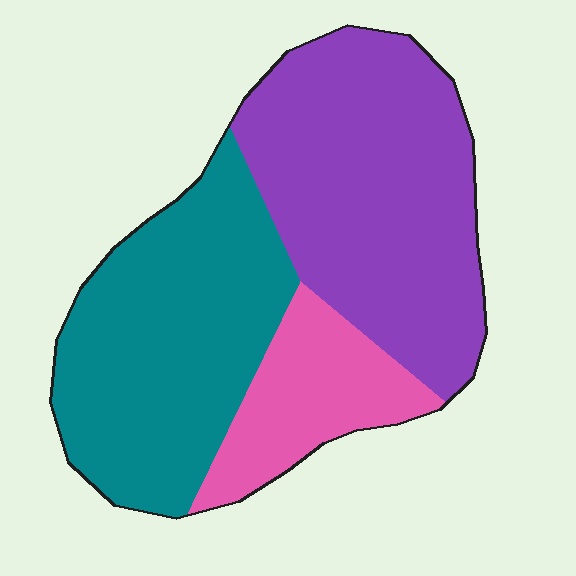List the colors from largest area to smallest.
From largest to smallest: purple, teal, pink.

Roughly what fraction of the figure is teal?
Teal covers around 40% of the figure.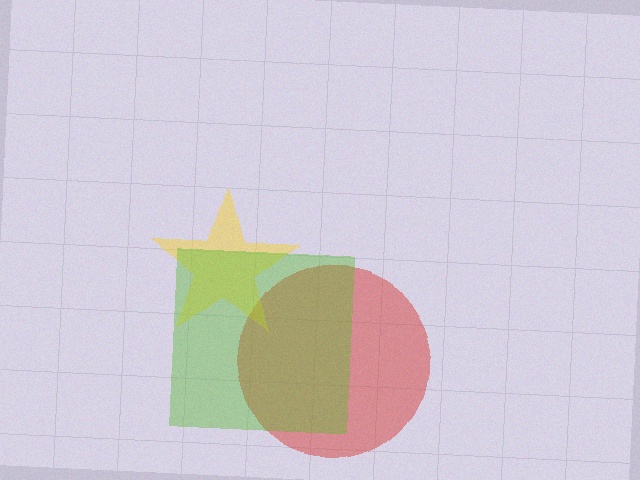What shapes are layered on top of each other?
The layered shapes are: a red circle, a yellow star, a lime square.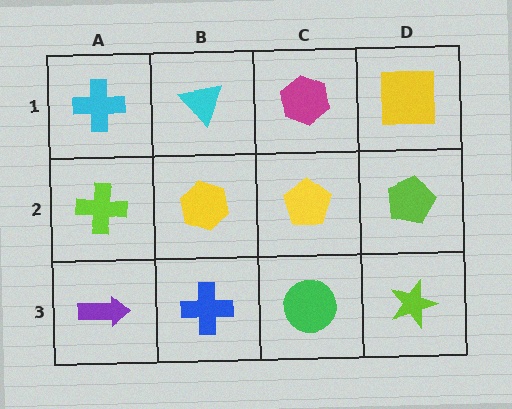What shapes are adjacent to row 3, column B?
A yellow hexagon (row 2, column B), a purple arrow (row 3, column A), a green circle (row 3, column C).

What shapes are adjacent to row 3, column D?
A lime pentagon (row 2, column D), a green circle (row 3, column C).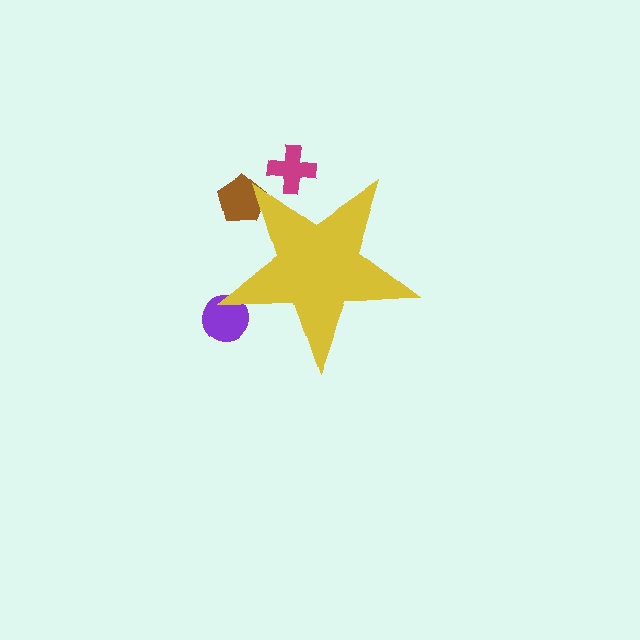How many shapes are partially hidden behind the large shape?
3 shapes are partially hidden.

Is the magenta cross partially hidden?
Yes, the magenta cross is partially hidden behind the yellow star.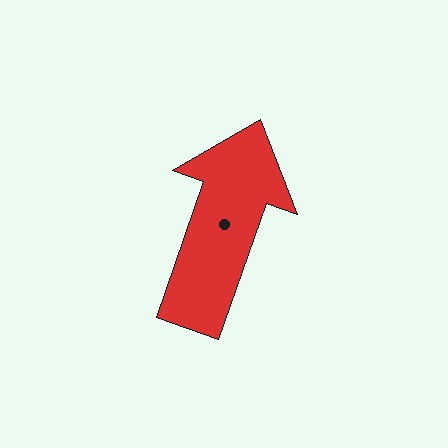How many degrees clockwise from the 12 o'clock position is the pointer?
Approximately 19 degrees.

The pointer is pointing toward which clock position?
Roughly 1 o'clock.